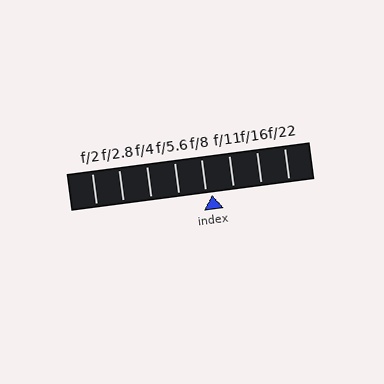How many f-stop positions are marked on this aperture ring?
There are 8 f-stop positions marked.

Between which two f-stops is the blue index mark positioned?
The index mark is between f/8 and f/11.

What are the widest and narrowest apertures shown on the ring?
The widest aperture shown is f/2 and the narrowest is f/22.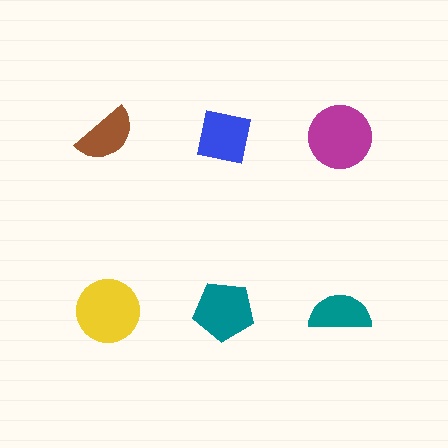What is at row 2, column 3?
A teal semicircle.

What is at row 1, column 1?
A brown semicircle.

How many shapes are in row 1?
3 shapes.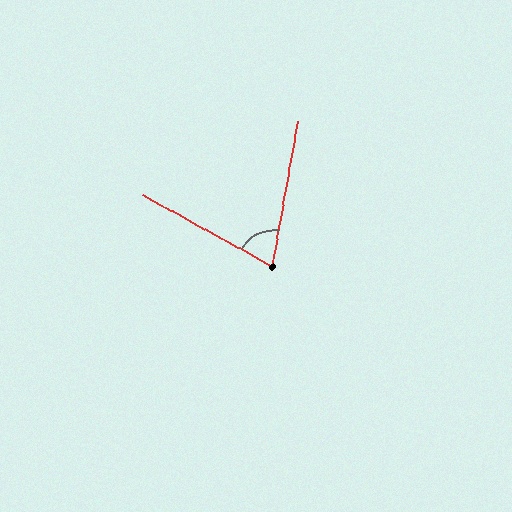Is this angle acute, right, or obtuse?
It is acute.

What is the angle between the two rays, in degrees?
Approximately 71 degrees.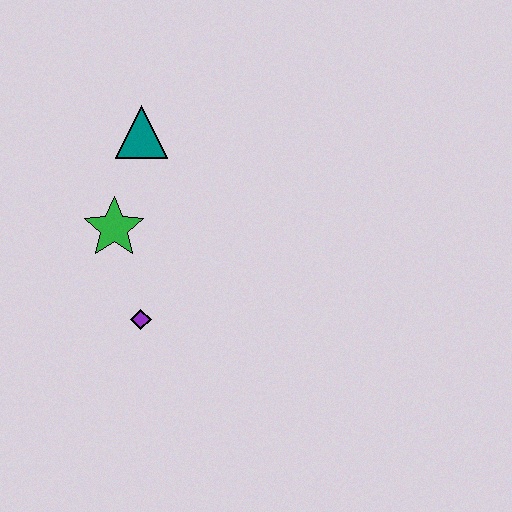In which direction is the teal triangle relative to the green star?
The teal triangle is above the green star.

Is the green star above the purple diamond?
Yes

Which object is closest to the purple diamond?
The green star is closest to the purple diamond.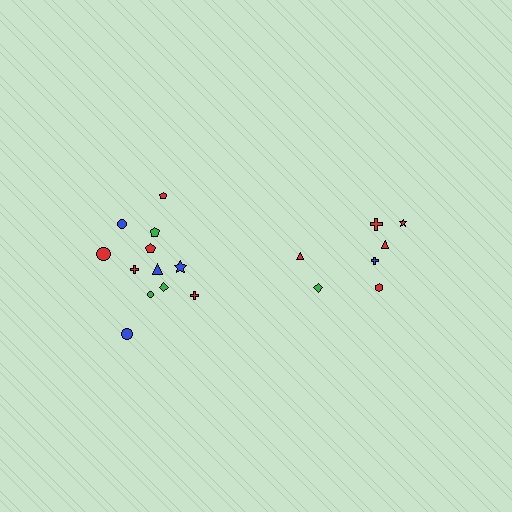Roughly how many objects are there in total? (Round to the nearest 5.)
Roughly 20 objects in total.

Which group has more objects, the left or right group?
The left group.